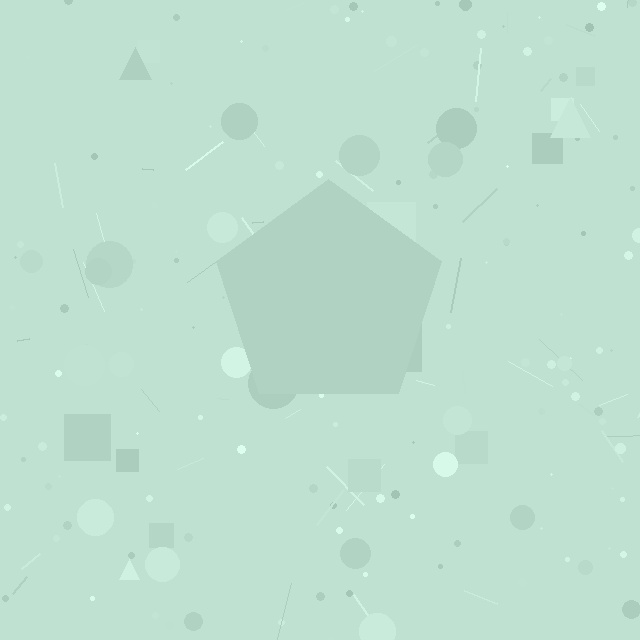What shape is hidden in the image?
A pentagon is hidden in the image.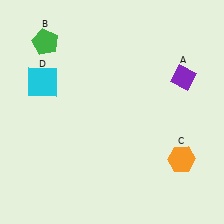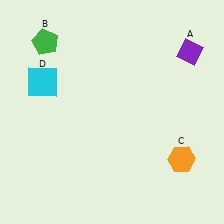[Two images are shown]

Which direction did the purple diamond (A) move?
The purple diamond (A) moved up.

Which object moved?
The purple diamond (A) moved up.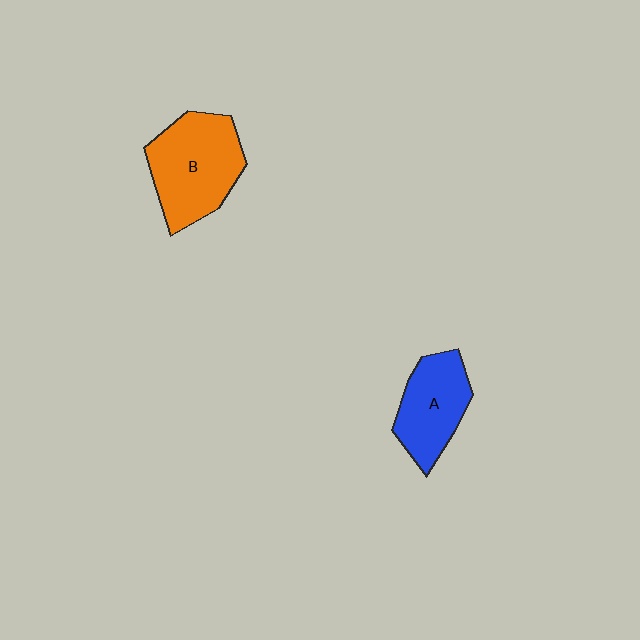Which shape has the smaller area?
Shape A (blue).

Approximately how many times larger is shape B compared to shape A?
Approximately 1.4 times.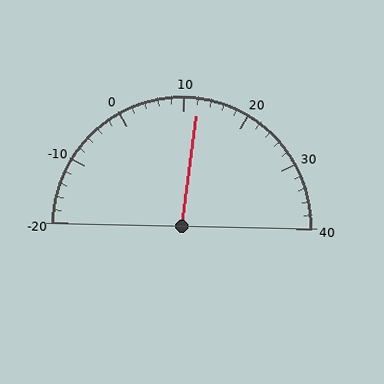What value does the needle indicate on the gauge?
The needle indicates approximately 12.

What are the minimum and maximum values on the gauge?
The gauge ranges from -20 to 40.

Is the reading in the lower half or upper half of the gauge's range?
The reading is in the upper half of the range (-20 to 40).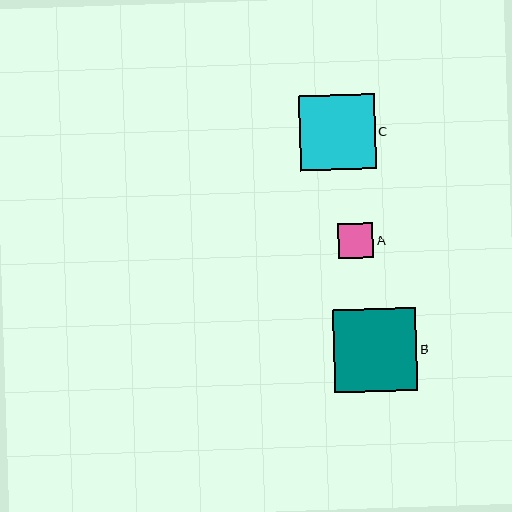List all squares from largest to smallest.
From largest to smallest: B, C, A.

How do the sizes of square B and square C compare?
Square B and square C are approximately the same size.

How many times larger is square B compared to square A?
Square B is approximately 2.4 times the size of square A.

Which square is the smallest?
Square A is the smallest with a size of approximately 35 pixels.